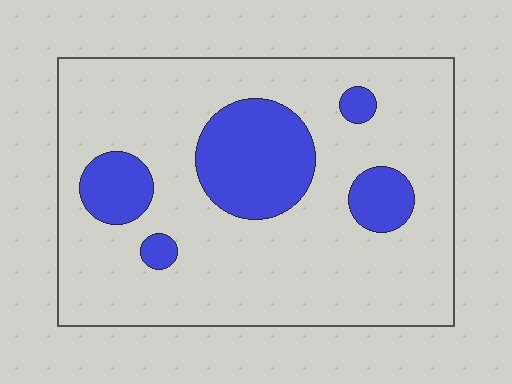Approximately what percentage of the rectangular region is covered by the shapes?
Approximately 20%.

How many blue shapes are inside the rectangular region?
5.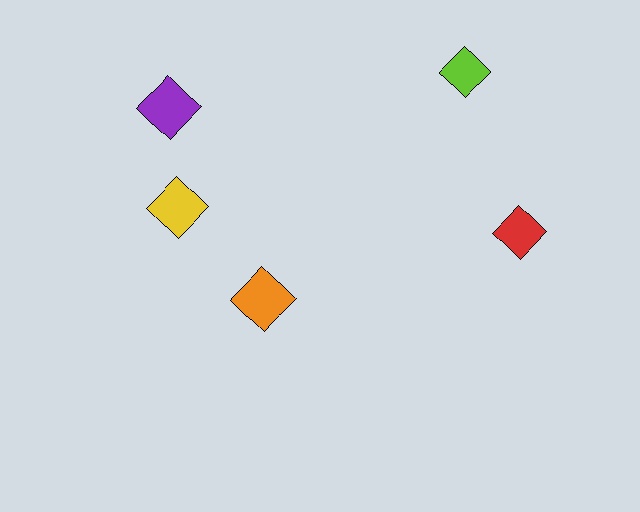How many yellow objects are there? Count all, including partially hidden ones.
There is 1 yellow object.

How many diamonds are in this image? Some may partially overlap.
There are 5 diamonds.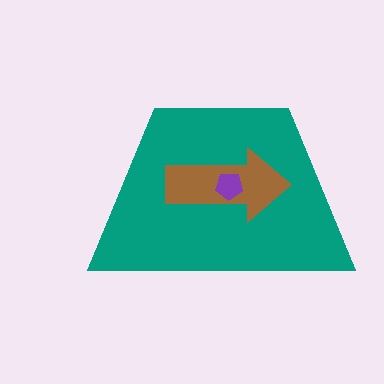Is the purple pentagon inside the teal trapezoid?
Yes.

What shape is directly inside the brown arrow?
The purple pentagon.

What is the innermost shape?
The purple pentagon.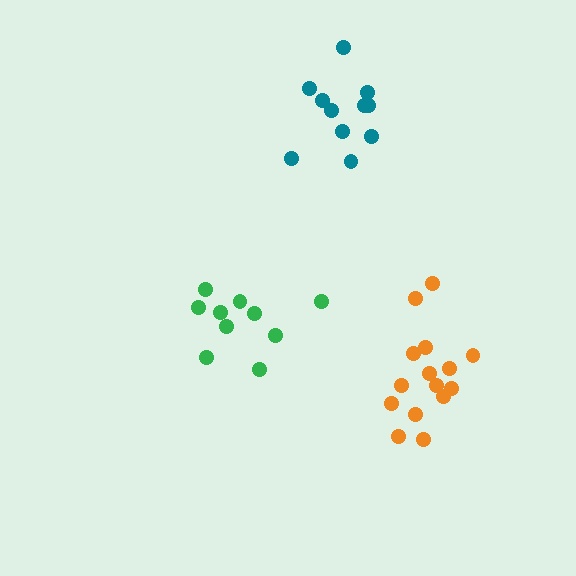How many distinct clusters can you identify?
There are 3 distinct clusters.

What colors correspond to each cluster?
The clusters are colored: teal, green, orange.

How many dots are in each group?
Group 1: 11 dots, Group 2: 10 dots, Group 3: 15 dots (36 total).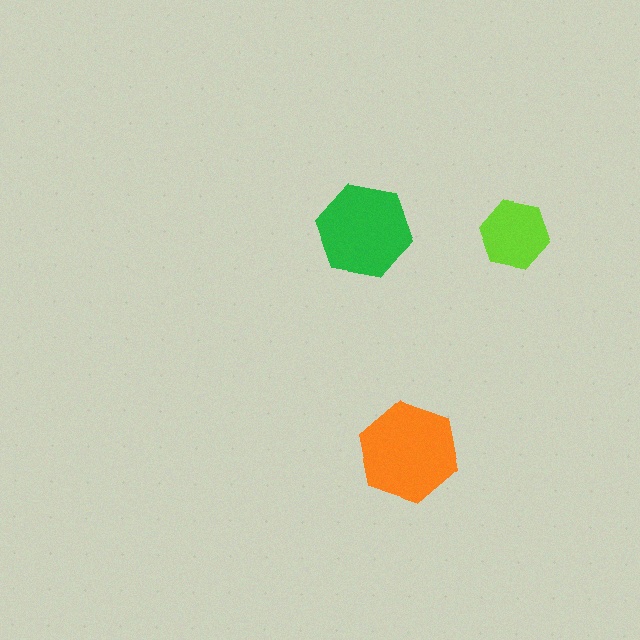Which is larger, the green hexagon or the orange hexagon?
The orange one.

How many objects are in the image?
There are 3 objects in the image.